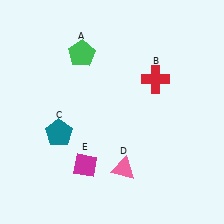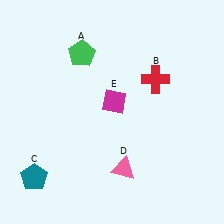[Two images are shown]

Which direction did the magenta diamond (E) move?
The magenta diamond (E) moved up.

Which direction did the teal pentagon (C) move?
The teal pentagon (C) moved down.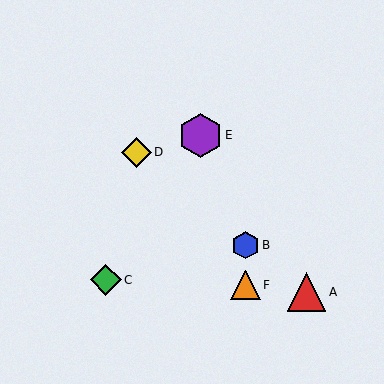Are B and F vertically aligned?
Yes, both are at x≈245.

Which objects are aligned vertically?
Objects B, F are aligned vertically.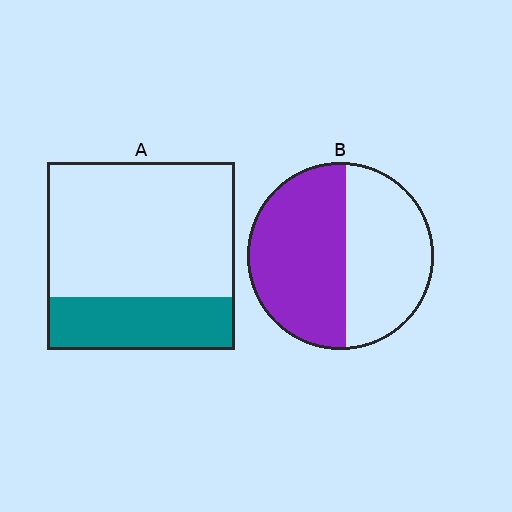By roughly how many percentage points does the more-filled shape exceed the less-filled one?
By roughly 25 percentage points (B over A).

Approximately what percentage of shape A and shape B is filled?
A is approximately 30% and B is approximately 55%.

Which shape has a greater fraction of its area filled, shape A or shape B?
Shape B.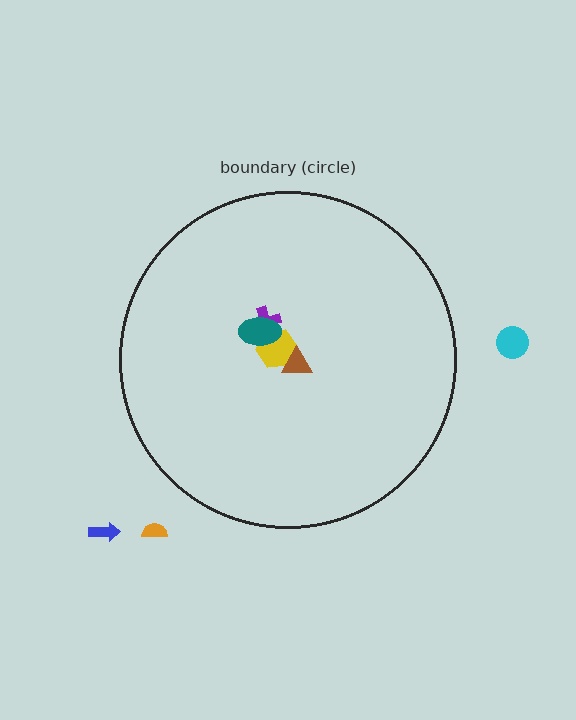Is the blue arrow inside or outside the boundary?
Outside.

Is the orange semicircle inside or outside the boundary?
Outside.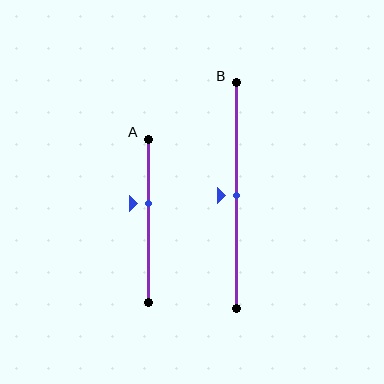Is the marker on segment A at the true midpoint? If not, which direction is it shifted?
No, the marker on segment A is shifted upward by about 11% of the segment length.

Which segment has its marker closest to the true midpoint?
Segment B has its marker closest to the true midpoint.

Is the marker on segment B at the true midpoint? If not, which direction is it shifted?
Yes, the marker on segment B is at the true midpoint.